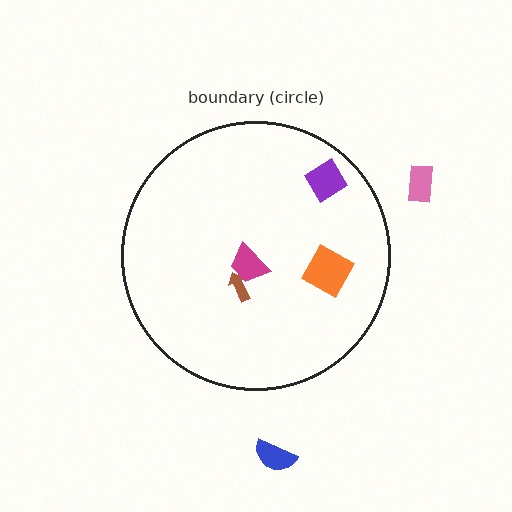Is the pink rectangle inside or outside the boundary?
Outside.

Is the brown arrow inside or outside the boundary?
Inside.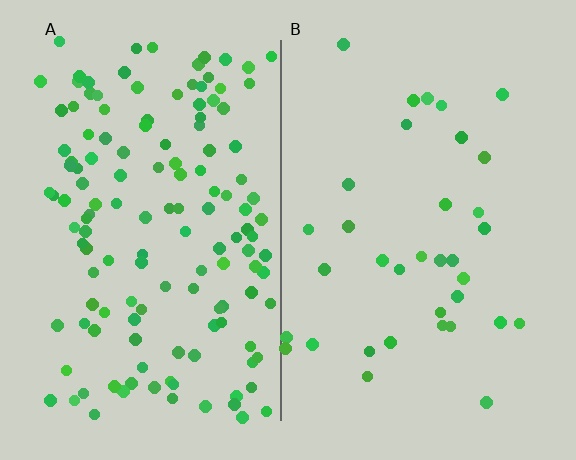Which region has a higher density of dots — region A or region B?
A (the left).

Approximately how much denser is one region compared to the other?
Approximately 4.0× — region A over region B.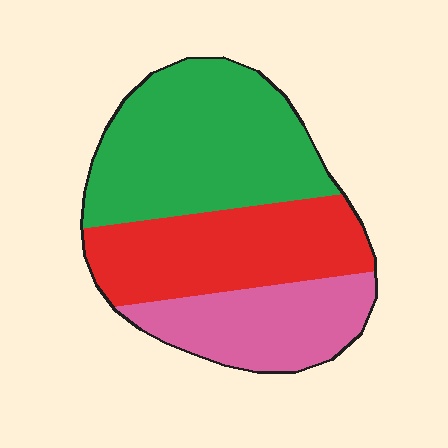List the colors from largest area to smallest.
From largest to smallest: green, red, pink.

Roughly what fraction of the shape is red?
Red covers 33% of the shape.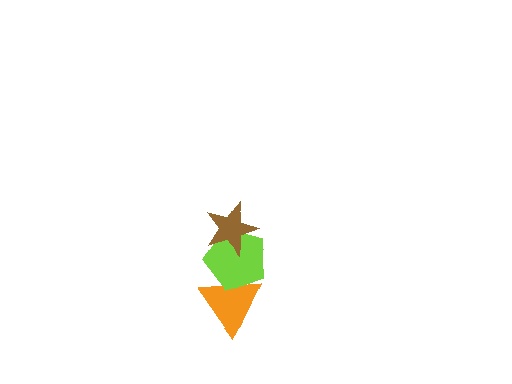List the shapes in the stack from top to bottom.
From top to bottom: the brown star, the lime pentagon, the orange triangle.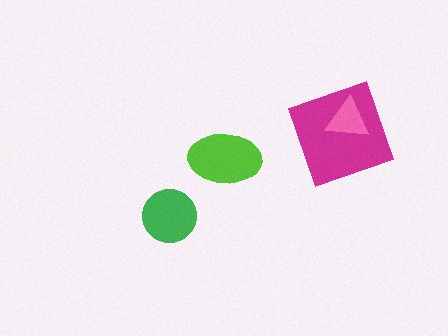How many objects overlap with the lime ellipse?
0 objects overlap with the lime ellipse.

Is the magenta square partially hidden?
Yes, it is partially covered by another shape.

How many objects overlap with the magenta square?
1 object overlaps with the magenta square.